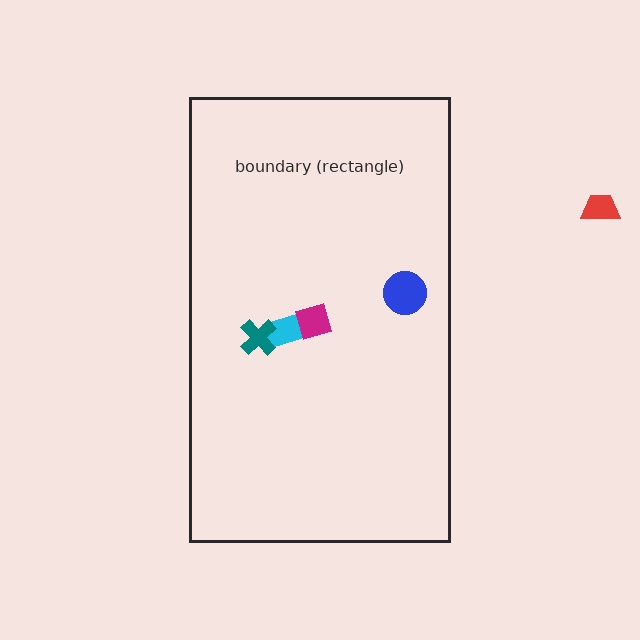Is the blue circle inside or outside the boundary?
Inside.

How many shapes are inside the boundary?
4 inside, 1 outside.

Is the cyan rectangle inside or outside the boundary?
Inside.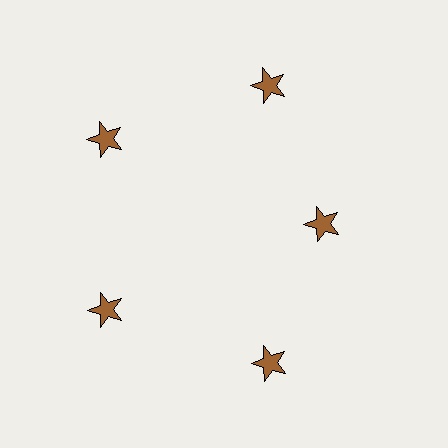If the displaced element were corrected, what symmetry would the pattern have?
It would have 5-fold rotational symmetry — the pattern would map onto itself every 72 degrees.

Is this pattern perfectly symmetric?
No. The 5 brown stars are arranged in a ring, but one element near the 3 o'clock position is pulled inward toward the center, breaking the 5-fold rotational symmetry.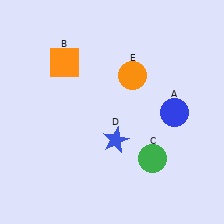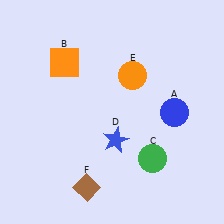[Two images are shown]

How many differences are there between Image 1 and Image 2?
There is 1 difference between the two images.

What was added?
A brown diamond (F) was added in Image 2.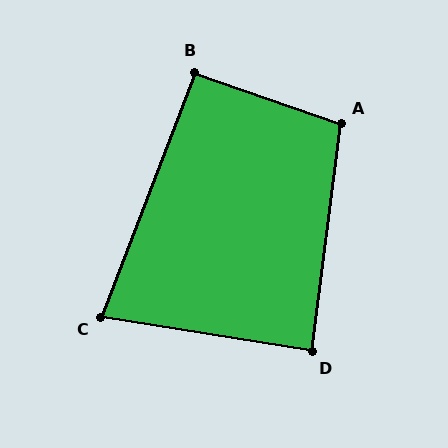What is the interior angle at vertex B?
Approximately 92 degrees (approximately right).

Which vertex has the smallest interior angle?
C, at approximately 78 degrees.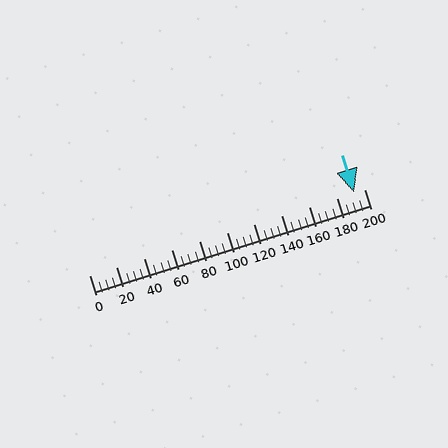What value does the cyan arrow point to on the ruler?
The cyan arrow points to approximately 193.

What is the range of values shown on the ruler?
The ruler shows values from 0 to 200.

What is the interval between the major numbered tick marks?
The major tick marks are spaced 20 units apart.